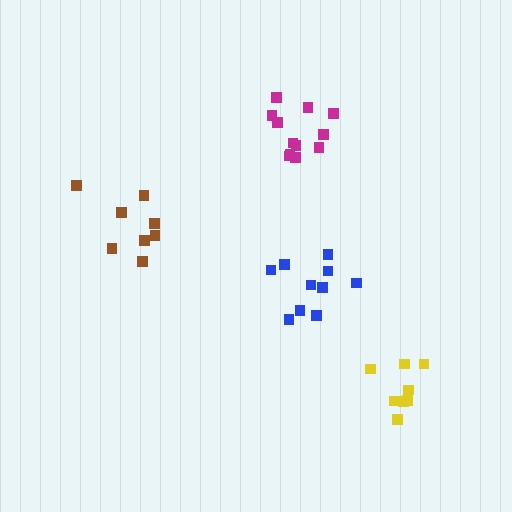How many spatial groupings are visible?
There are 4 spatial groupings.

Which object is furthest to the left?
The brown cluster is leftmost.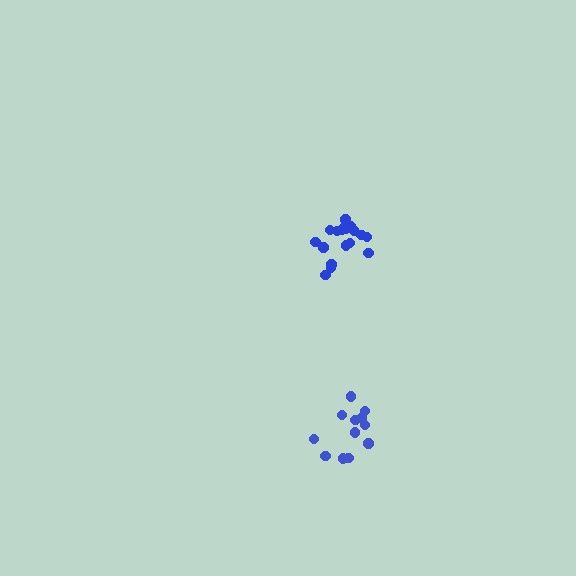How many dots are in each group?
Group 1: 18 dots, Group 2: 12 dots (30 total).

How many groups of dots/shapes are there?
There are 2 groups.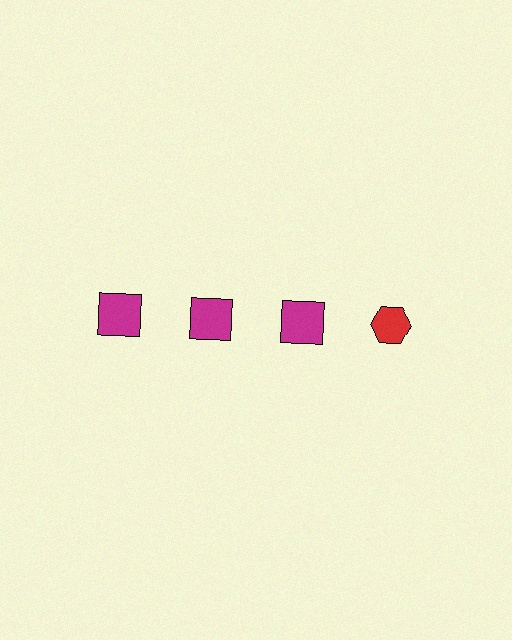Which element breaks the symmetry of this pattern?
The red hexagon in the top row, second from right column breaks the symmetry. All other shapes are magenta squares.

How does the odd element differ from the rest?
It differs in both color (red instead of magenta) and shape (hexagon instead of square).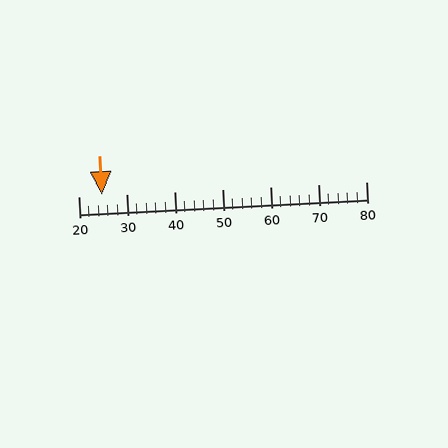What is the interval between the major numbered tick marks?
The major tick marks are spaced 10 units apart.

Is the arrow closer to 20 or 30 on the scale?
The arrow is closer to 20.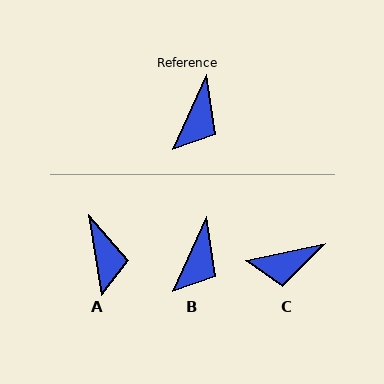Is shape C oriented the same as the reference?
No, it is off by about 54 degrees.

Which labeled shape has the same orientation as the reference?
B.